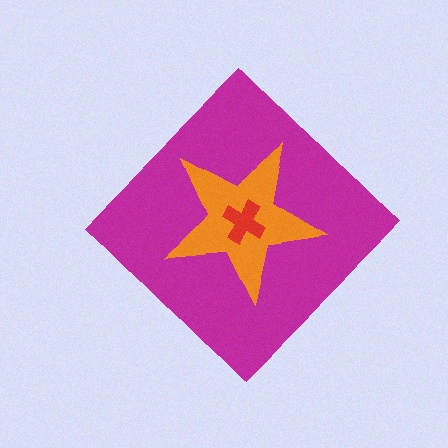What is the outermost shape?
The magenta diamond.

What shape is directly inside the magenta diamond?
The orange star.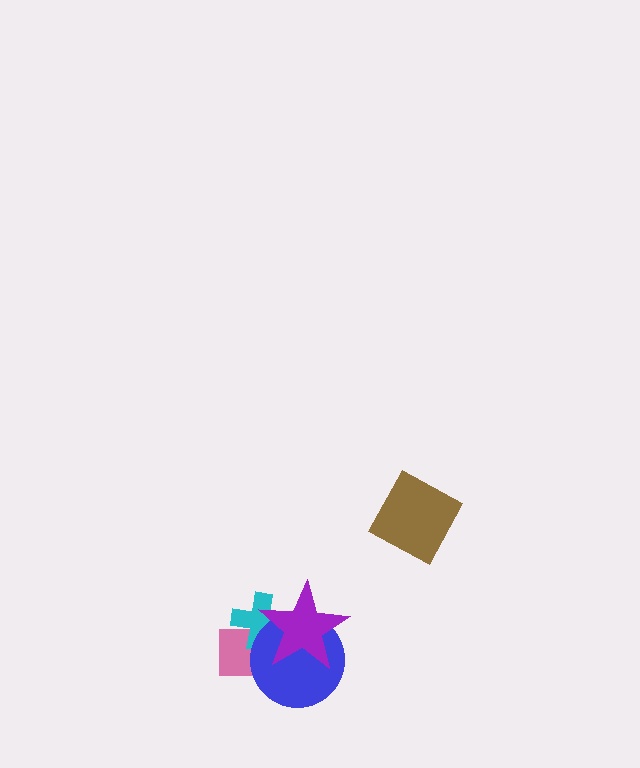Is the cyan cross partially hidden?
Yes, it is partially covered by another shape.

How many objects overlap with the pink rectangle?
3 objects overlap with the pink rectangle.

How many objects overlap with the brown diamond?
0 objects overlap with the brown diamond.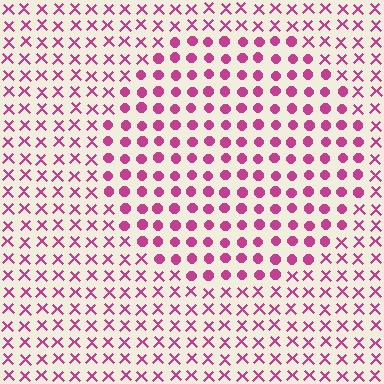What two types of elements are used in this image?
The image uses circles inside the circle region and X marks outside it.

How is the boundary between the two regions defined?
The boundary is defined by a change in element shape: circles inside vs. X marks outside. All elements share the same color and spacing.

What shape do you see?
I see a circle.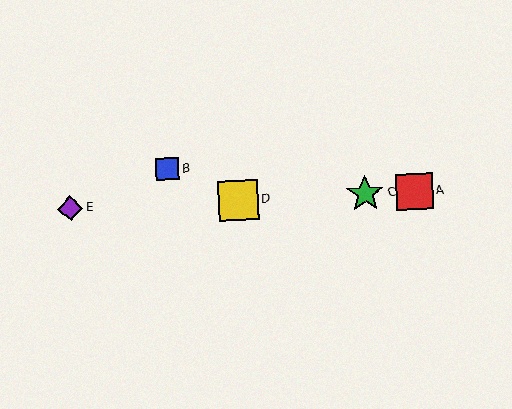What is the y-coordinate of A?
Object A is at y≈191.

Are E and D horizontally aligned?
Yes, both are at y≈208.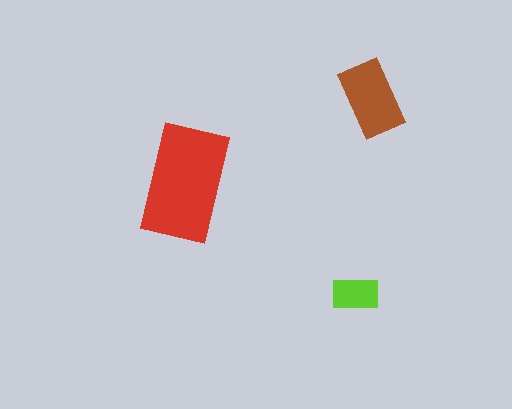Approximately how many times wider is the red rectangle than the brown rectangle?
About 1.5 times wider.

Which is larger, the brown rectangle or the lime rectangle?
The brown one.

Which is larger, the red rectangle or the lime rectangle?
The red one.